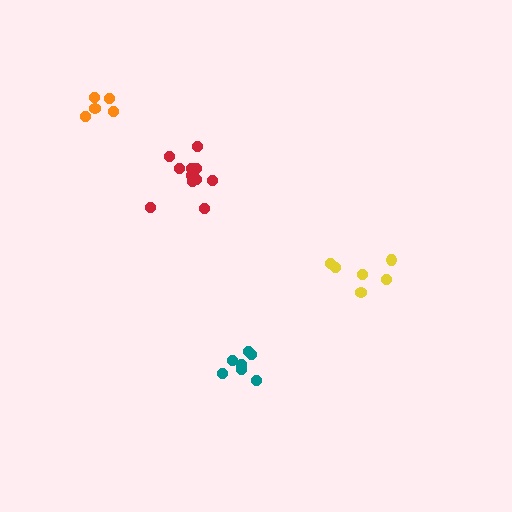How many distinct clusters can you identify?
There are 4 distinct clusters.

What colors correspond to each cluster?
The clusters are colored: teal, red, orange, yellow.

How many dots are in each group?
Group 1: 7 dots, Group 2: 11 dots, Group 3: 5 dots, Group 4: 6 dots (29 total).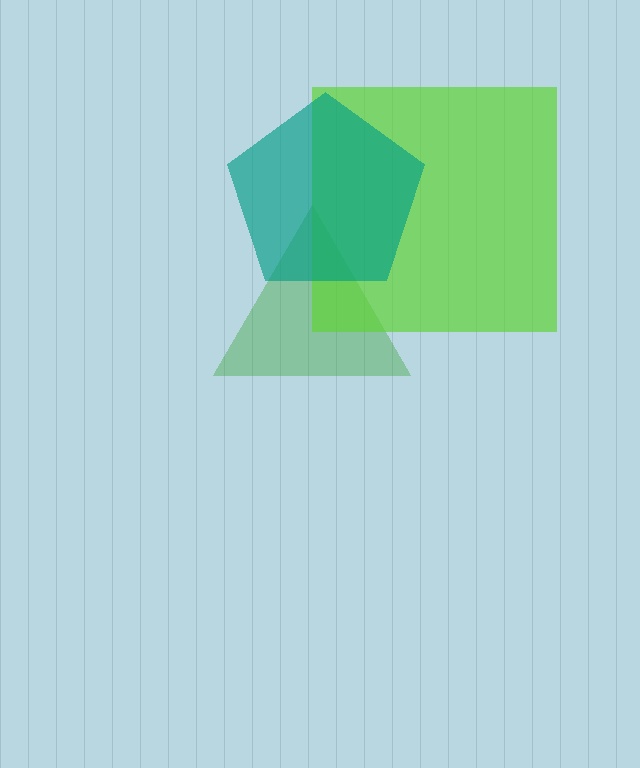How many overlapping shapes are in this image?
There are 3 overlapping shapes in the image.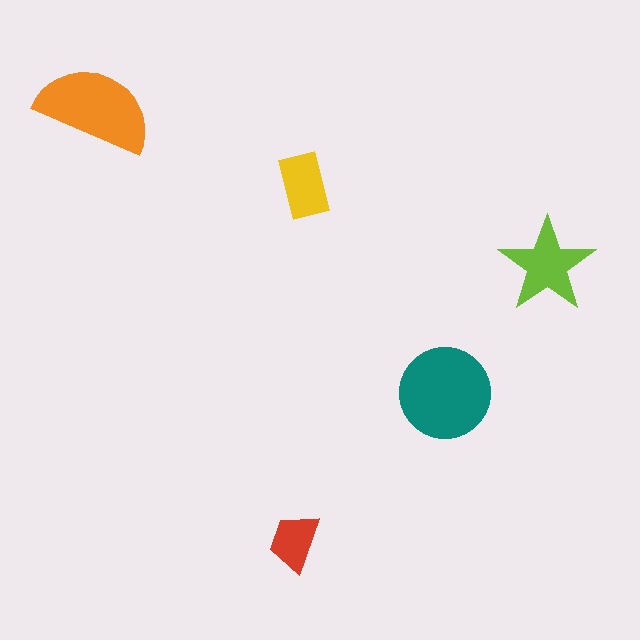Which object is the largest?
The teal circle.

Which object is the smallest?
The red trapezoid.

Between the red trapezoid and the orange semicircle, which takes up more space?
The orange semicircle.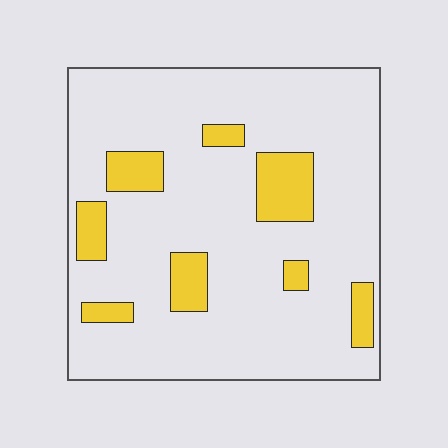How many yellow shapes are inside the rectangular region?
8.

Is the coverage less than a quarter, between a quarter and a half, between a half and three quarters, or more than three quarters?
Less than a quarter.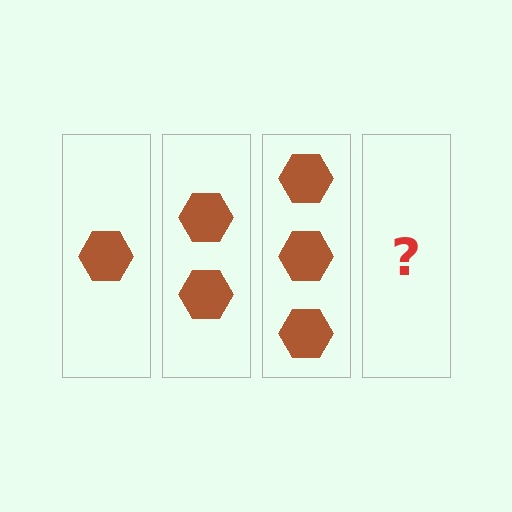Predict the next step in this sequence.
The next step is 4 hexagons.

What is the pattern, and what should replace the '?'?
The pattern is that each step adds one more hexagon. The '?' should be 4 hexagons.